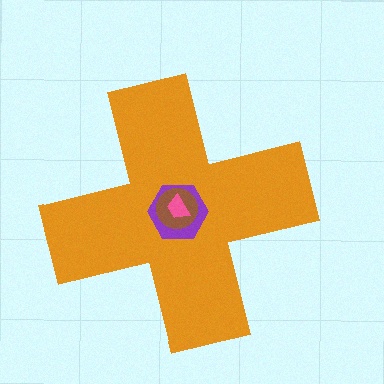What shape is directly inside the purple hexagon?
The brown circle.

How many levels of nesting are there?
4.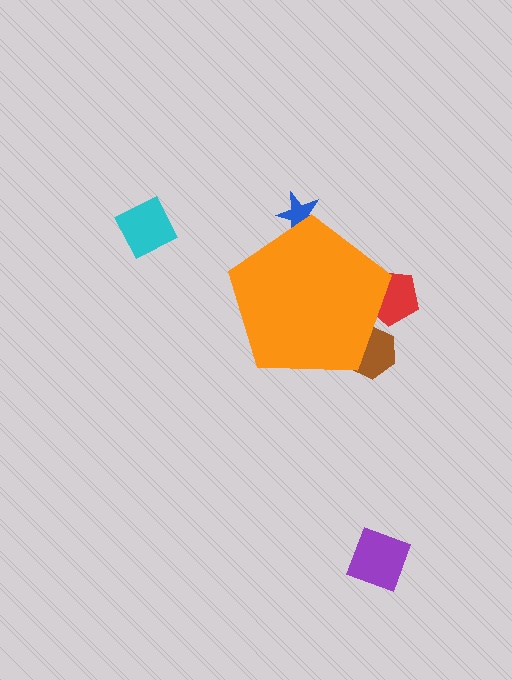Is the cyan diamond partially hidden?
No, the cyan diamond is fully visible.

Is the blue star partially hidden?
Yes, the blue star is partially hidden behind the orange pentagon.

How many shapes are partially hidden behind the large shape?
3 shapes are partially hidden.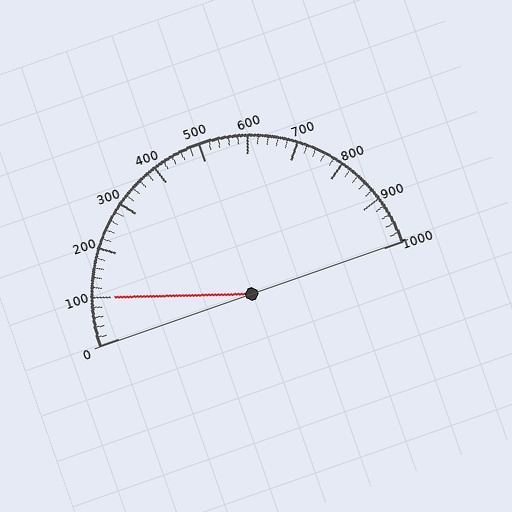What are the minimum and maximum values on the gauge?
The gauge ranges from 0 to 1000.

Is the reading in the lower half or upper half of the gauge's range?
The reading is in the lower half of the range (0 to 1000).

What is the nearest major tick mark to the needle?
The nearest major tick mark is 100.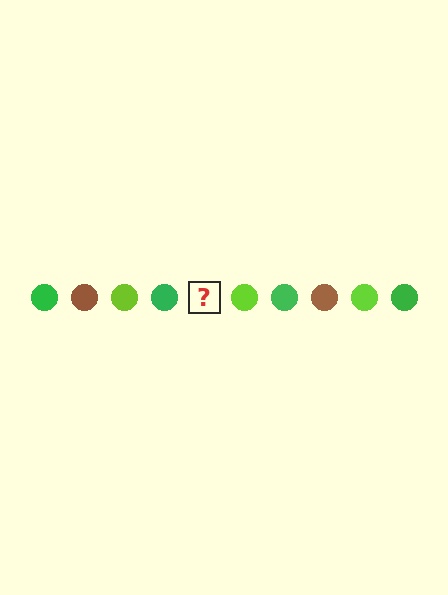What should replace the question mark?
The question mark should be replaced with a brown circle.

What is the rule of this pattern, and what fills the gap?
The rule is that the pattern cycles through green, brown, lime circles. The gap should be filled with a brown circle.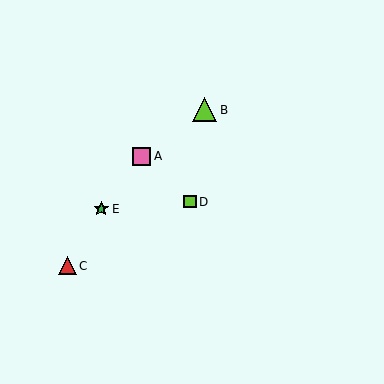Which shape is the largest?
The lime triangle (labeled B) is the largest.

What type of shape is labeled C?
Shape C is a red triangle.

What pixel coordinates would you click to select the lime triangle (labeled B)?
Click at (205, 110) to select the lime triangle B.